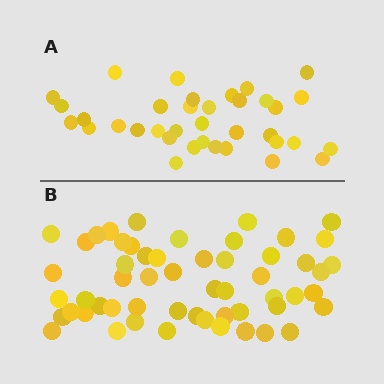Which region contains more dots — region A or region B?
Region B (the bottom region) has more dots.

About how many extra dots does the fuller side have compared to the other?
Region B has approximately 20 more dots than region A.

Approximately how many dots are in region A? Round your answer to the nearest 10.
About 40 dots. (The exact count is 36, which rounds to 40.)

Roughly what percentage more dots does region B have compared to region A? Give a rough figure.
About 55% more.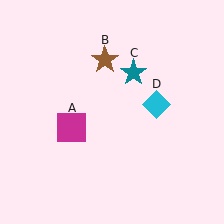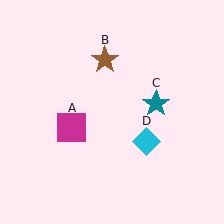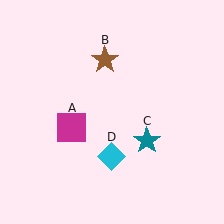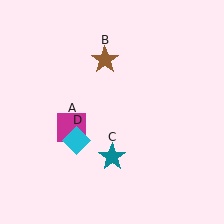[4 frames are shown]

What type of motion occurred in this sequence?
The teal star (object C), cyan diamond (object D) rotated clockwise around the center of the scene.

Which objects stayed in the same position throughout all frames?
Magenta square (object A) and brown star (object B) remained stationary.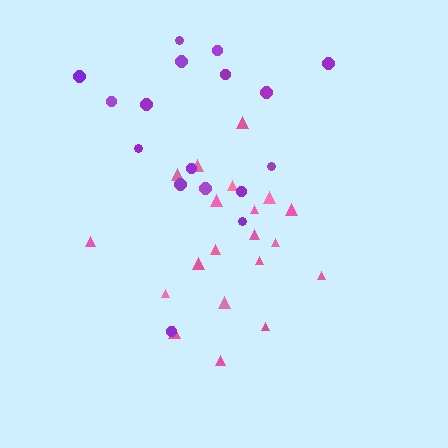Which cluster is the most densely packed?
Pink.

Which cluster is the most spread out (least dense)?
Purple.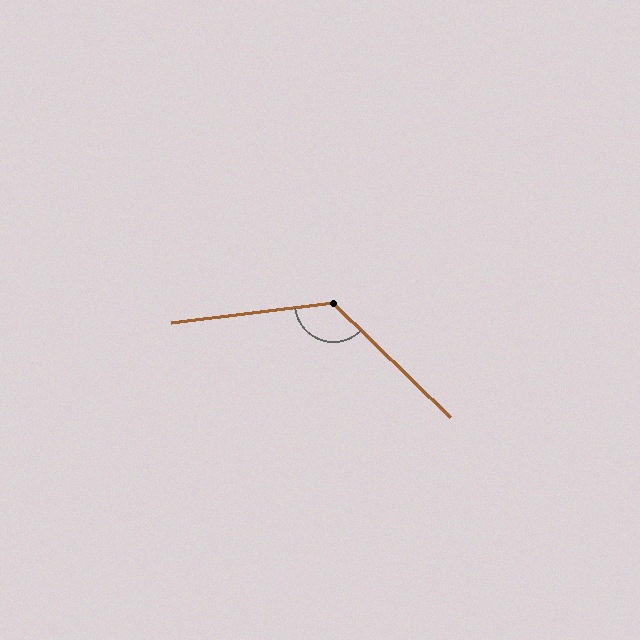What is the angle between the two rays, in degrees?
Approximately 129 degrees.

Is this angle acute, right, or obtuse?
It is obtuse.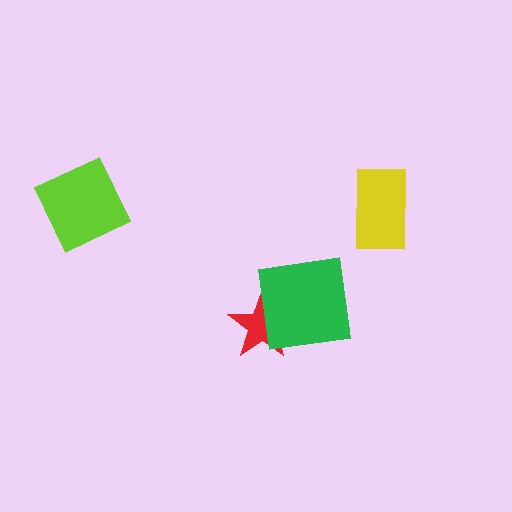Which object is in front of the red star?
The green square is in front of the red star.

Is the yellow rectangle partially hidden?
No, no other shape covers it.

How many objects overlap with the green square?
1 object overlaps with the green square.